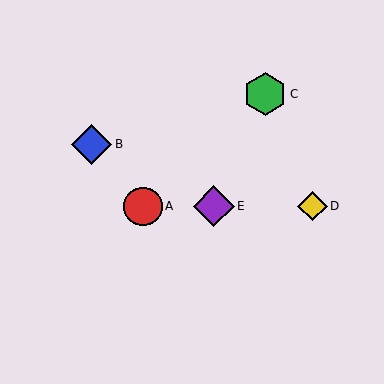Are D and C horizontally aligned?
No, D is at y≈206 and C is at y≈94.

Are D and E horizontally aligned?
Yes, both are at y≈206.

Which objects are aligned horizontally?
Objects A, D, E are aligned horizontally.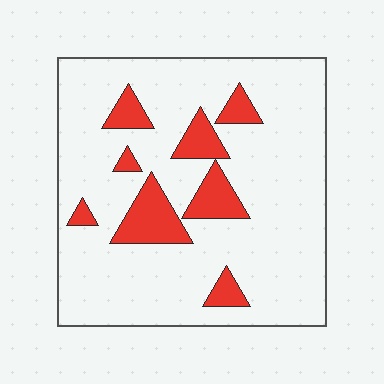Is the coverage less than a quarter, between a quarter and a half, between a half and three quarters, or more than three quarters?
Less than a quarter.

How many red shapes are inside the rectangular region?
8.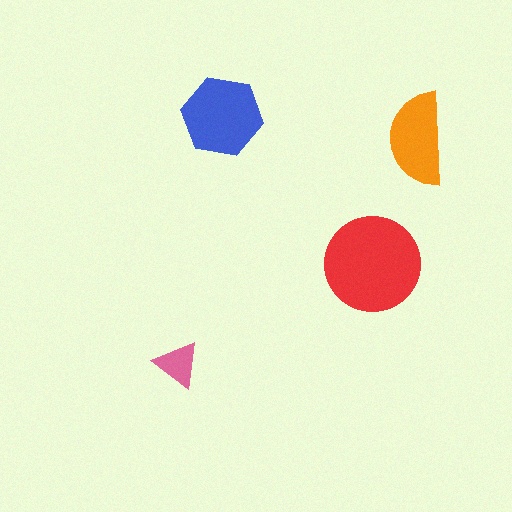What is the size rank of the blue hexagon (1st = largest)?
2nd.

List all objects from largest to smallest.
The red circle, the blue hexagon, the orange semicircle, the pink triangle.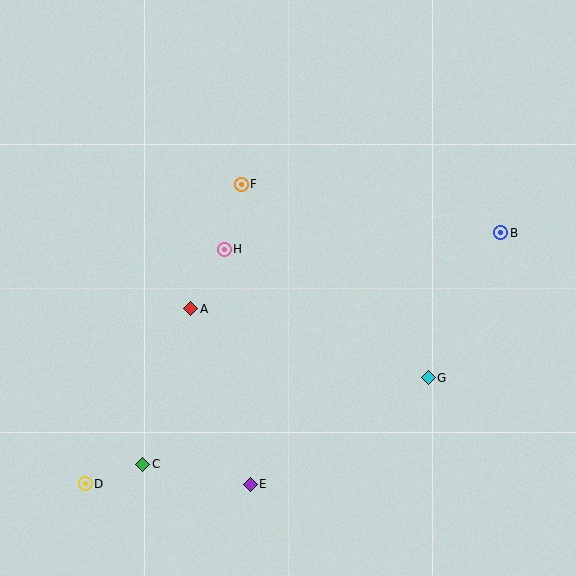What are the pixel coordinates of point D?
Point D is at (85, 484).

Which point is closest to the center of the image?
Point H at (224, 249) is closest to the center.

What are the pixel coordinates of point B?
Point B is at (501, 233).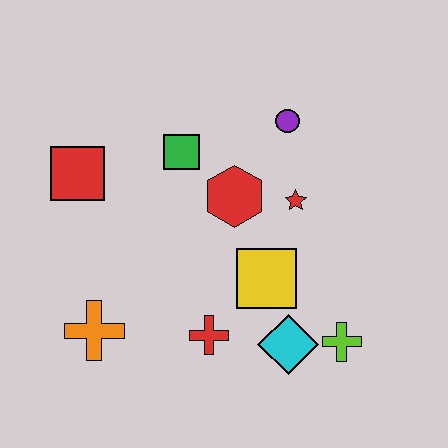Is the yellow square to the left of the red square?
No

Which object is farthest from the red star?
The orange cross is farthest from the red star.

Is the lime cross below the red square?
Yes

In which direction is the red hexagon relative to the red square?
The red hexagon is to the right of the red square.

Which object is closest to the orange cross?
The red cross is closest to the orange cross.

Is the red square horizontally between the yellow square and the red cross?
No